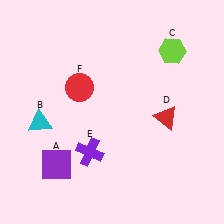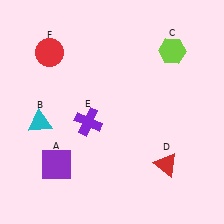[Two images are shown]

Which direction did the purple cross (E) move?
The purple cross (E) moved up.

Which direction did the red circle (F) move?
The red circle (F) moved up.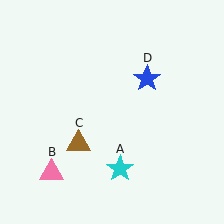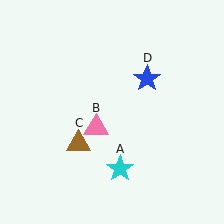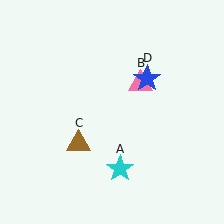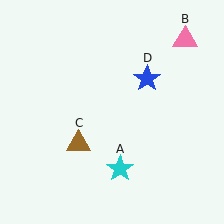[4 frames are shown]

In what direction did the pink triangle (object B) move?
The pink triangle (object B) moved up and to the right.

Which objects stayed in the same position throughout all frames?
Cyan star (object A) and brown triangle (object C) and blue star (object D) remained stationary.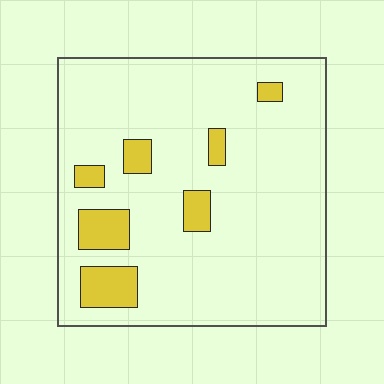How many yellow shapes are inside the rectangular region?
7.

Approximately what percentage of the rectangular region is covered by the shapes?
Approximately 10%.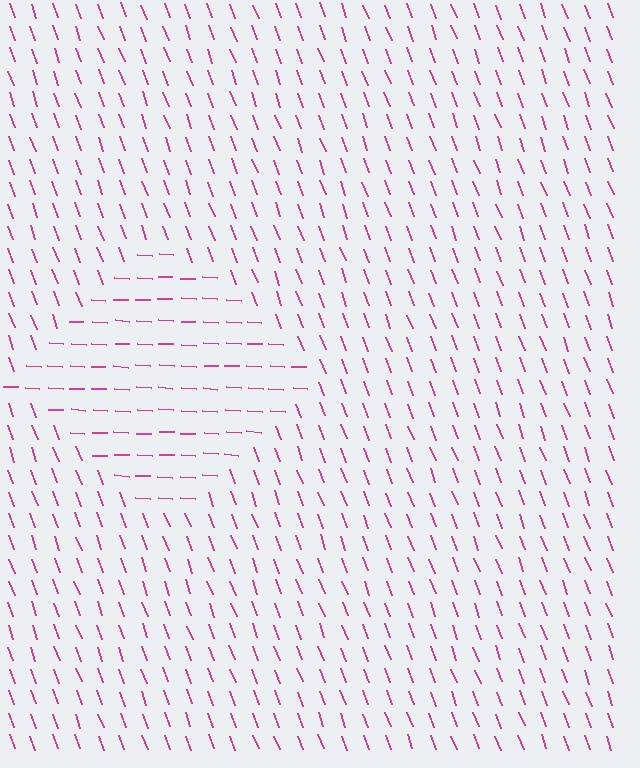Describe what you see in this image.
The image is filled with small magenta line segments. A diamond region in the image has lines oriented differently from the surrounding lines, creating a visible texture boundary.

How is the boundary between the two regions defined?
The boundary is defined purely by a change in line orientation (approximately 67 degrees difference). All lines are the same color and thickness.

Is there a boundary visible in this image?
Yes, there is a texture boundary formed by a change in line orientation.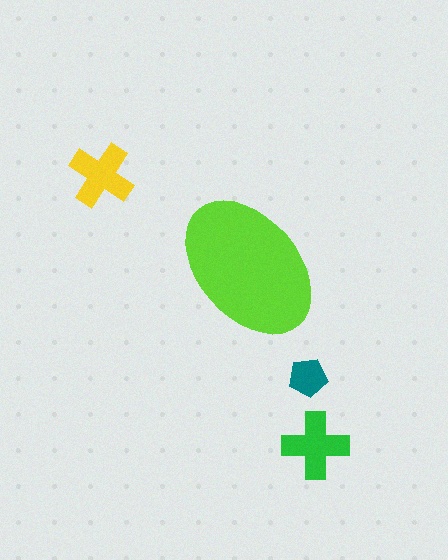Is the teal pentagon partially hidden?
No, the teal pentagon is fully visible.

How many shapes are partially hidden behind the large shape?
0 shapes are partially hidden.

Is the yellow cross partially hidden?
No, the yellow cross is fully visible.